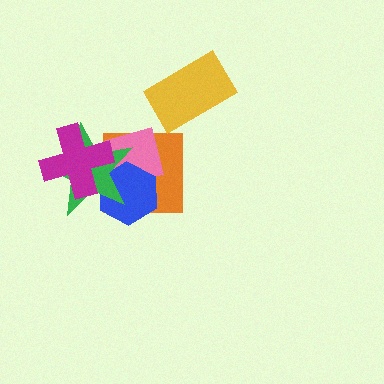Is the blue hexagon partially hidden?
Yes, it is partially covered by another shape.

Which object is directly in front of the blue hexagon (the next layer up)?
The green star is directly in front of the blue hexagon.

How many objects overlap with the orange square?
4 objects overlap with the orange square.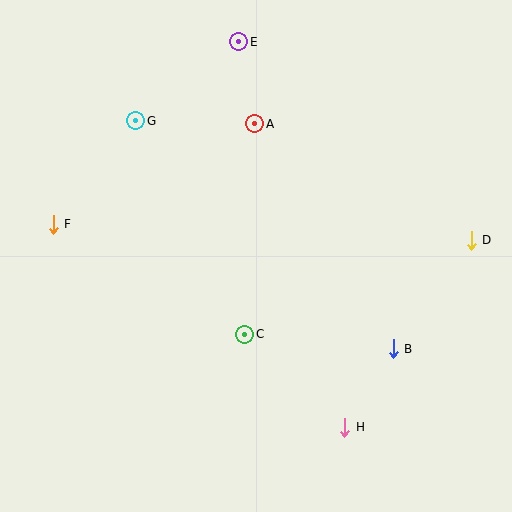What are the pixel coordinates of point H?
Point H is at (345, 427).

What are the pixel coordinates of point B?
Point B is at (393, 349).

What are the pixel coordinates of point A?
Point A is at (255, 124).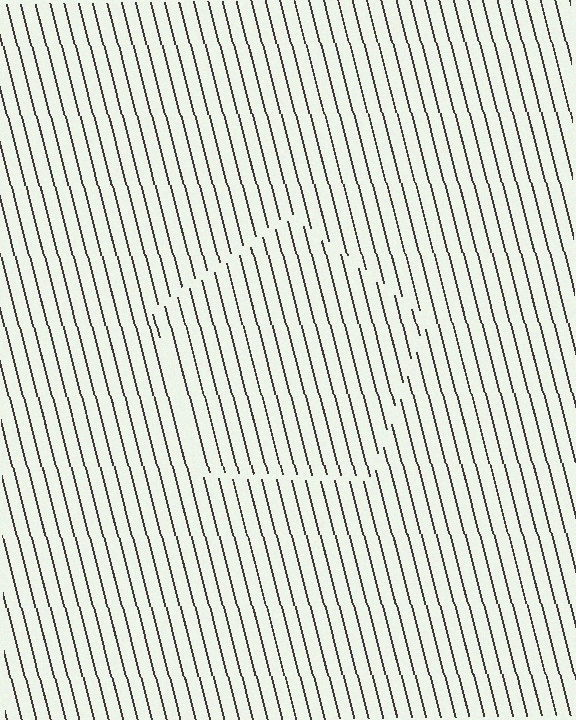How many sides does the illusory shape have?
5 sides — the line-ends trace a pentagon.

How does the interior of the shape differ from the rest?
The interior of the shape contains the same grating, shifted by half a period — the contour is defined by the phase discontinuity where line-ends from the inner and outer gratings abut.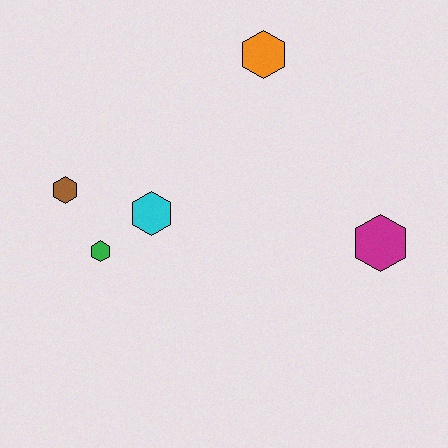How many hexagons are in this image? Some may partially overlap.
There are 5 hexagons.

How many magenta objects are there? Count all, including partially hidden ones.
There is 1 magenta object.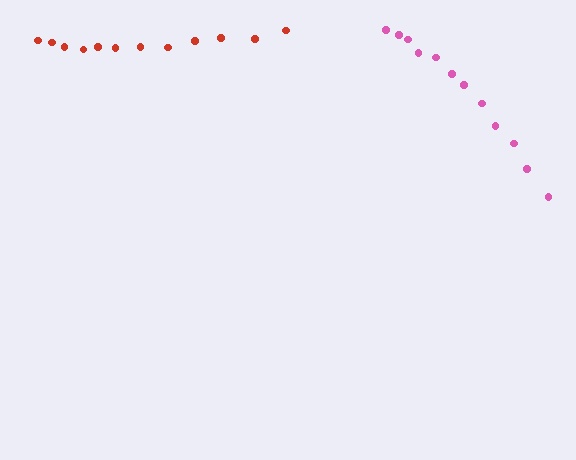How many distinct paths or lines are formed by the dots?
There are 2 distinct paths.